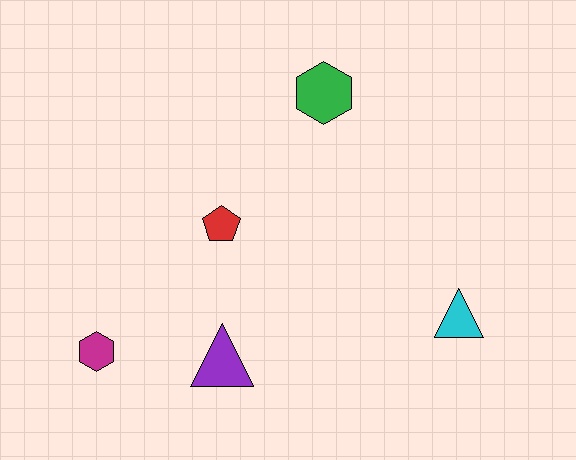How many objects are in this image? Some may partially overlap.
There are 5 objects.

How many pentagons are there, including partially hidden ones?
There is 1 pentagon.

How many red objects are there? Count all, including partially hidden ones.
There is 1 red object.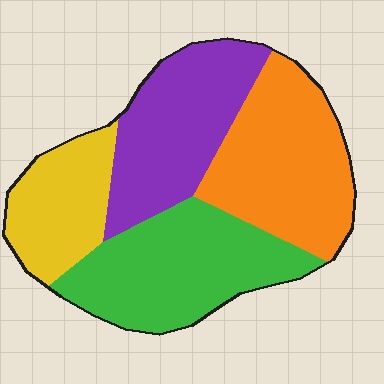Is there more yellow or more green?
Green.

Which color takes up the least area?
Yellow, at roughly 15%.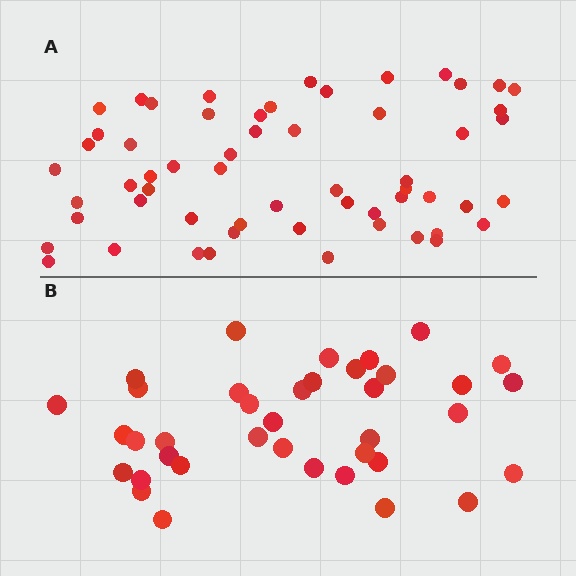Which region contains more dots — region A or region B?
Region A (the top region) has more dots.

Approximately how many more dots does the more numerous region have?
Region A has approximately 20 more dots than region B.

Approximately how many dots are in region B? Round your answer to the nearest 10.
About 40 dots. (The exact count is 38, which rounds to 40.)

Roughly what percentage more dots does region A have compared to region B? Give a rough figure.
About 55% more.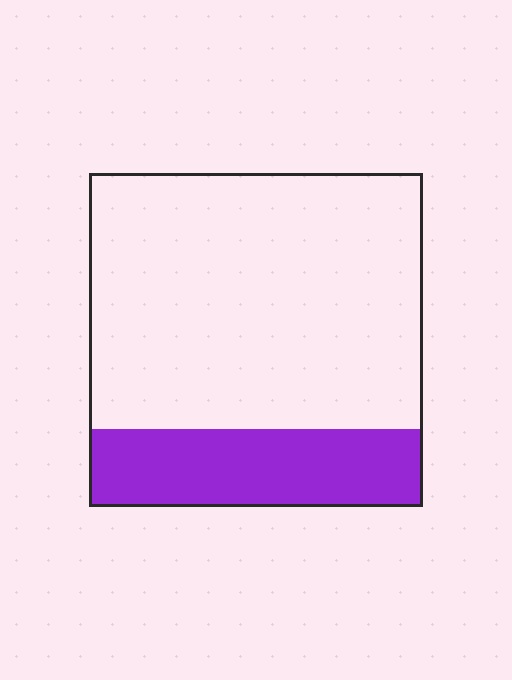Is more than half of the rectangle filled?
No.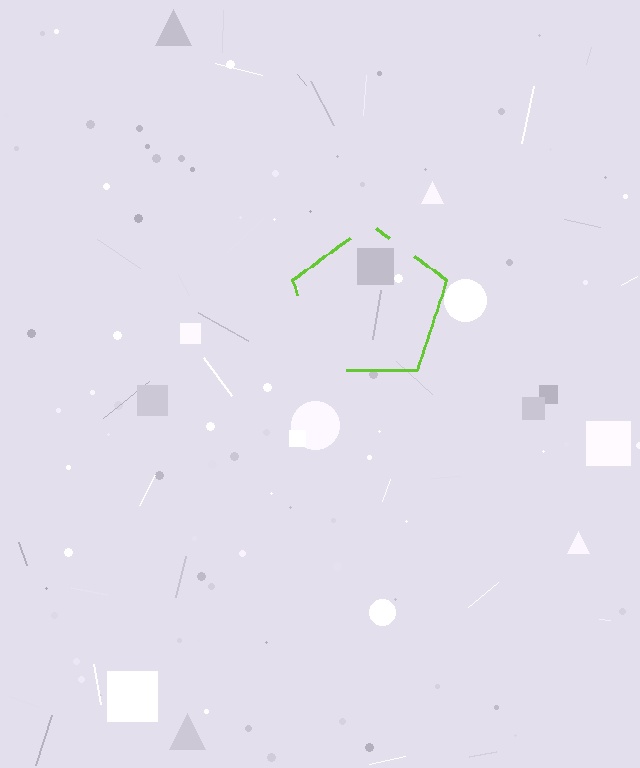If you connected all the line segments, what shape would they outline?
They would outline a pentagon.